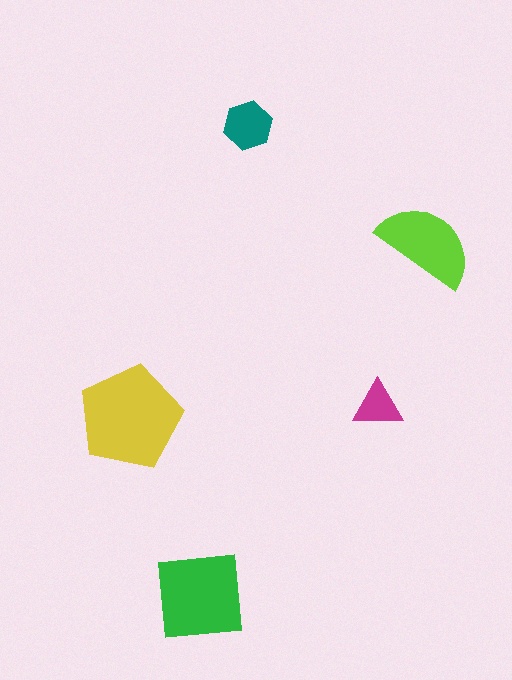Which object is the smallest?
The magenta triangle.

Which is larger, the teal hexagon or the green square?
The green square.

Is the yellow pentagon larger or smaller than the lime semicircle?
Larger.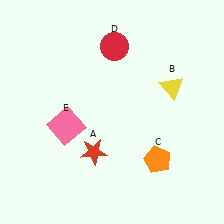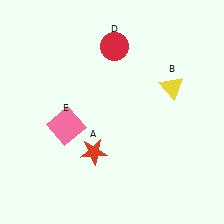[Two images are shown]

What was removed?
The orange pentagon (C) was removed in Image 2.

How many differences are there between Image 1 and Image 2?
There is 1 difference between the two images.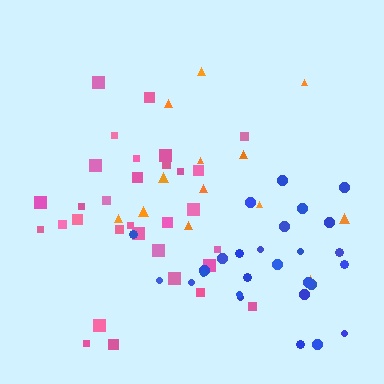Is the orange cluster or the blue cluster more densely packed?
Blue.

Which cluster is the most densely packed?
Pink.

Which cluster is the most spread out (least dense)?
Orange.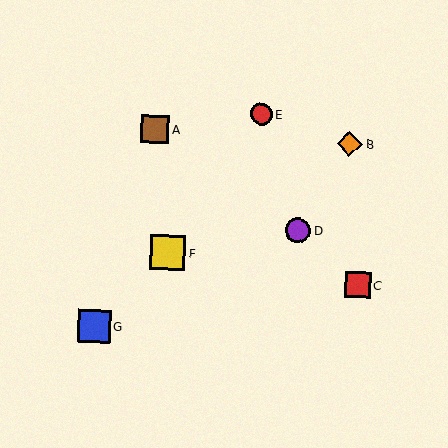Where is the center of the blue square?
The center of the blue square is at (94, 326).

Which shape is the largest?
The yellow square (labeled F) is the largest.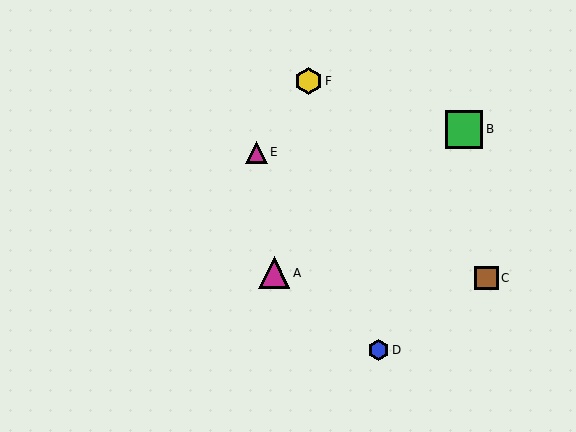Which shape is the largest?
The green square (labeled B) is the largest.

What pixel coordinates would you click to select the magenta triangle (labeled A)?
Click at (274, 273) to select the magenta triangle A.